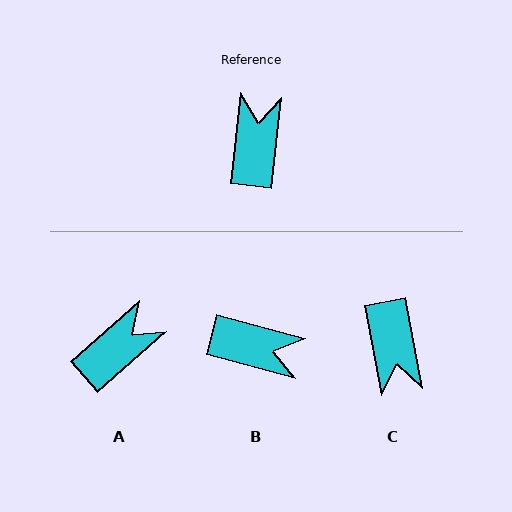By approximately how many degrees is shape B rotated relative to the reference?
Approximately 99 degrees clockwise.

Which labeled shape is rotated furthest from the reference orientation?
C, about 163 degrees away.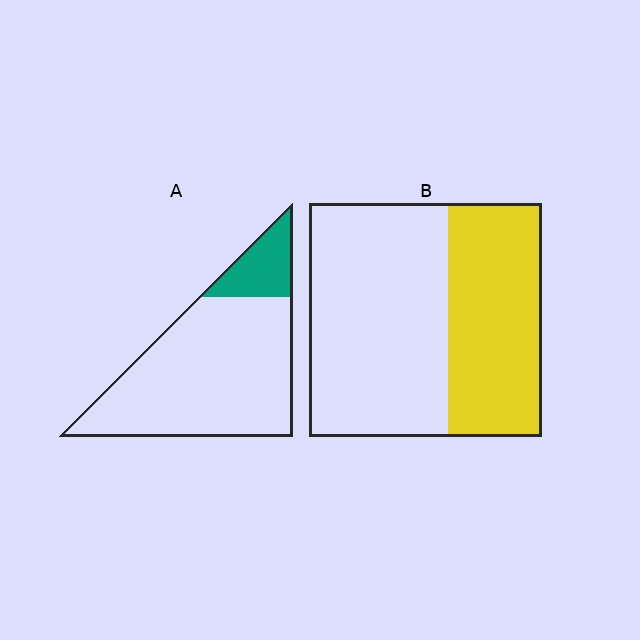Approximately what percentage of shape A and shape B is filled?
A is approximately 15% and B is approximately 40%.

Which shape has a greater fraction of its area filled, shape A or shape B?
Shape B.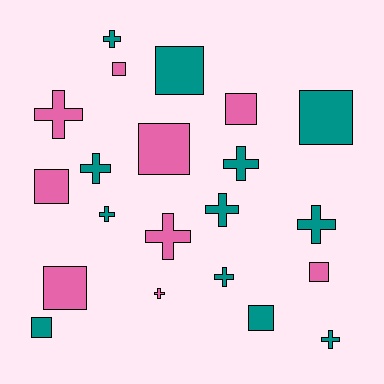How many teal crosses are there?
There are 8 teal crosses.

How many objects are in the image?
There are 21 objects.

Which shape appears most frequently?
Cross, with 11 objects.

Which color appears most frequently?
Teal, with 12 objects.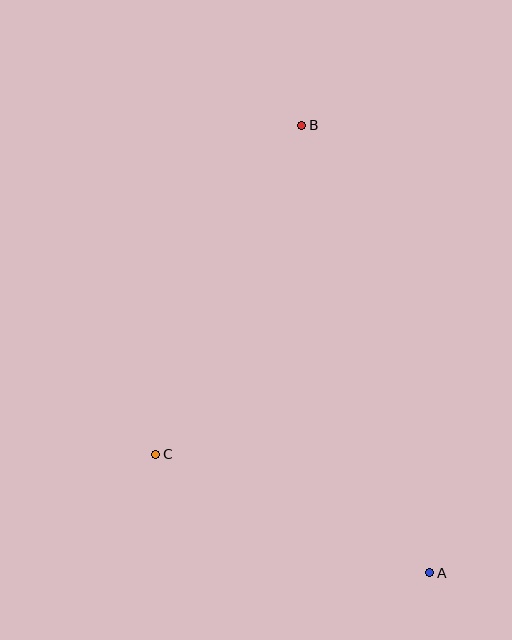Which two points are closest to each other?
Points A and C are closest to each other.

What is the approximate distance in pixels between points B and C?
The distance between B and C is approximately 360 pixels.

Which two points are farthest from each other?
Points A and B are farthest from each other.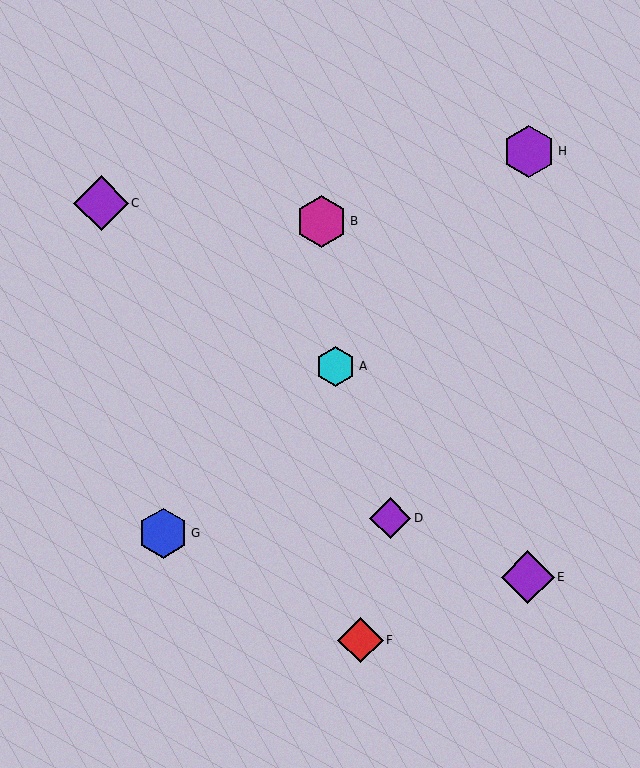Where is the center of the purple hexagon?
The center of the purple hexagon is at (529, 151).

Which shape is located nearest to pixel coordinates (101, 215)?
The purple diamond (labeled C) at (101, 203) is nearest to that location.